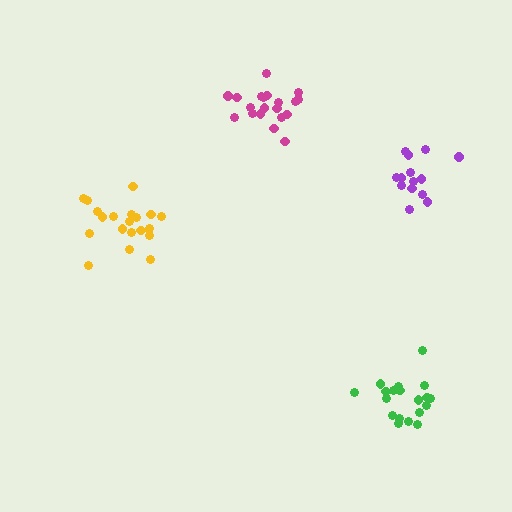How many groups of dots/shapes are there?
There are 4 groups.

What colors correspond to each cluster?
The clusters are colored: yellow, green, magenta, purple.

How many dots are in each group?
Group 1: 20 dots, Group 2: 19 dots, Group 3: 20 dots, Group 4: 14 dots (73 total).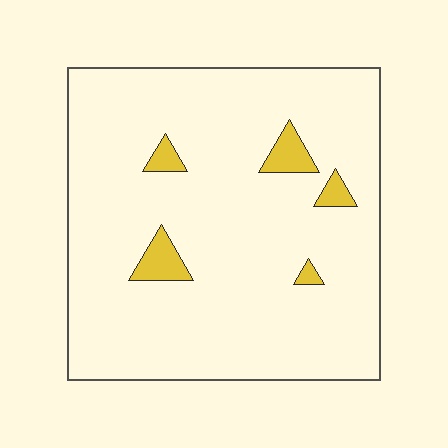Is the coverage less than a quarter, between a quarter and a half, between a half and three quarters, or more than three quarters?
Less than a quarter.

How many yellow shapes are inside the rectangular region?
5.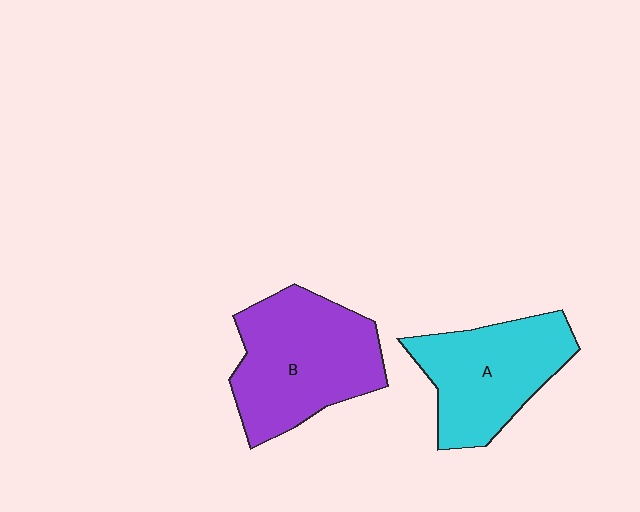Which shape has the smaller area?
Shape A (cyan).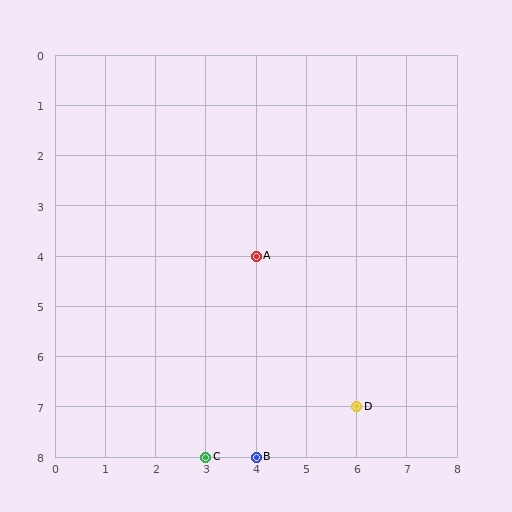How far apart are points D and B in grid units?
Points D and B are 2 columns and 1 row apart (about 2.2 grid units diagonally).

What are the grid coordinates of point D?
Point D is at grid coordinates (6, 7).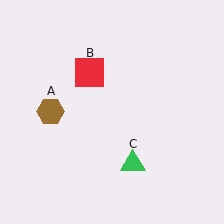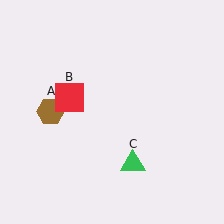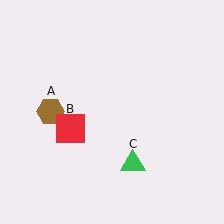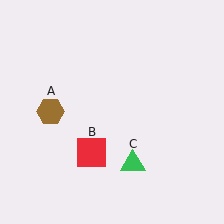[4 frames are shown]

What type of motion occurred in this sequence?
The red square (object B) rotated counterclockwise around the center of the scene.